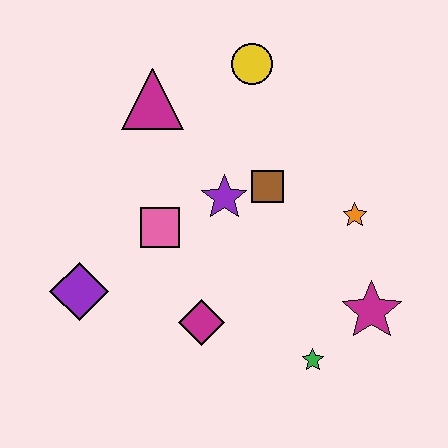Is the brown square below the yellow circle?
Yes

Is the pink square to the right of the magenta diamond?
No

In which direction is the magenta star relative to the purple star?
The magenta star is to the right of the purple star.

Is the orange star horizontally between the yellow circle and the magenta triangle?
No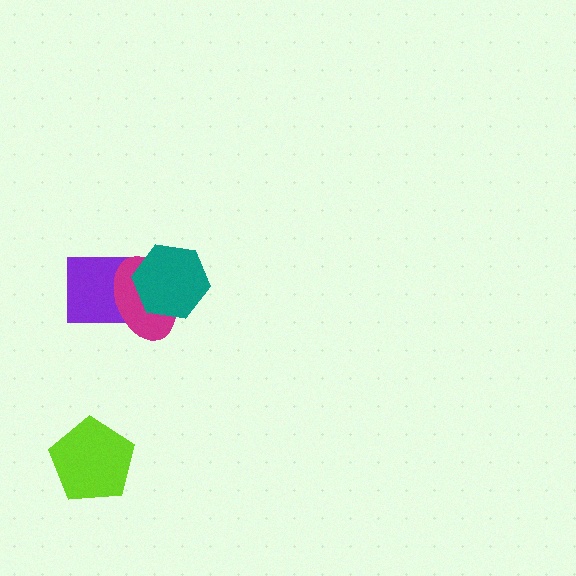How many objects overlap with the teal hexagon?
1 object overlaps with the teal hexagon.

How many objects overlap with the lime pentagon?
0 objects overlap with the lime pentagon.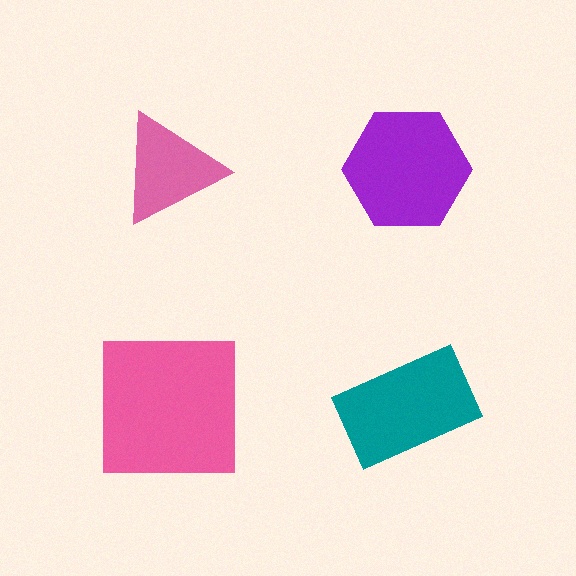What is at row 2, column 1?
A pink square.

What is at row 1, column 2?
A purple hexagon.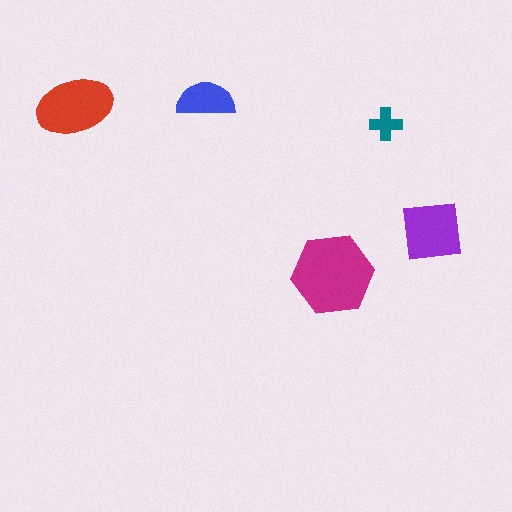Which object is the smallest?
The teal cross.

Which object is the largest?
The magenta hexagon.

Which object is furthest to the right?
The purple square is rightmost.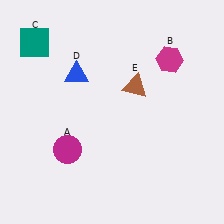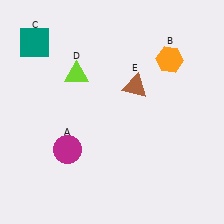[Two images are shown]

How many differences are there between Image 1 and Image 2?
There are 2 differences between the two images.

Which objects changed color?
B changed from magenta to orange. D changed from blue to lime.